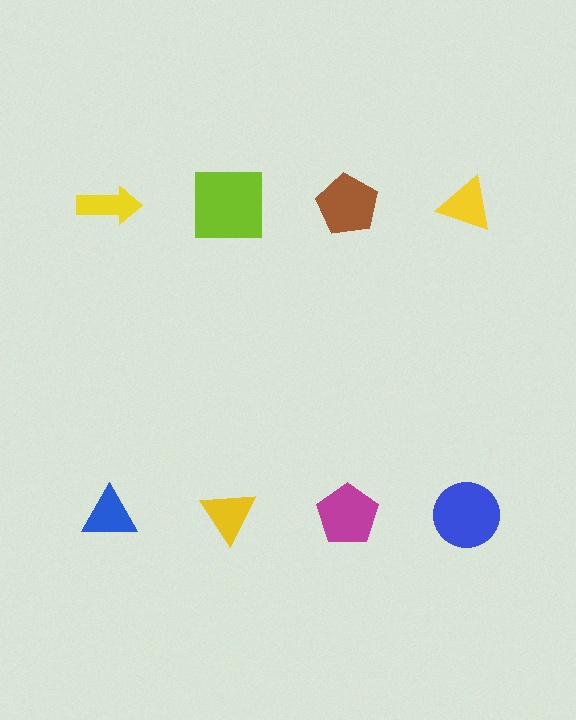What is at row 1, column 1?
A yellow arrow.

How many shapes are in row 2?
4 shapes.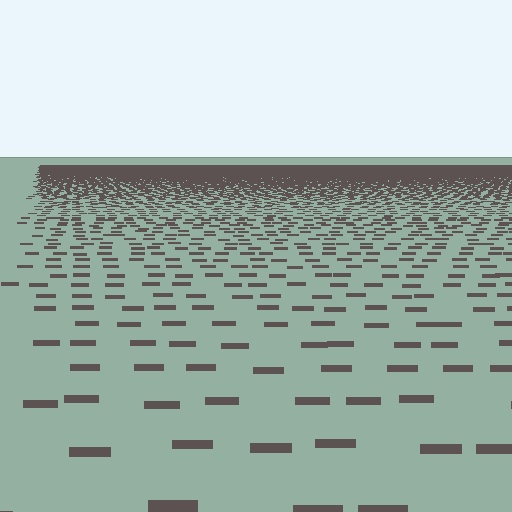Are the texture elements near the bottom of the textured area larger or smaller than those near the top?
Larger. Near the bottom, elements are closer to the viewer and appear at a bigger on-screen size.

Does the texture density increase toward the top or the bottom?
Density increases toward the top.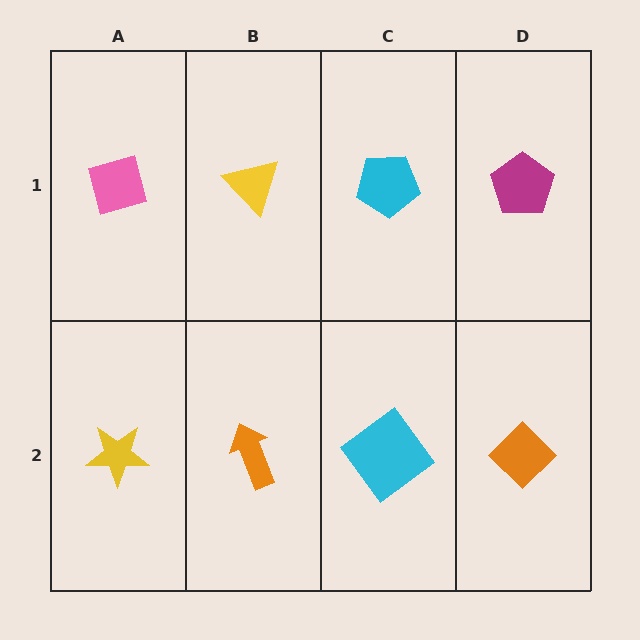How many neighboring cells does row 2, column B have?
3.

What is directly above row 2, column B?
A yellow triangle.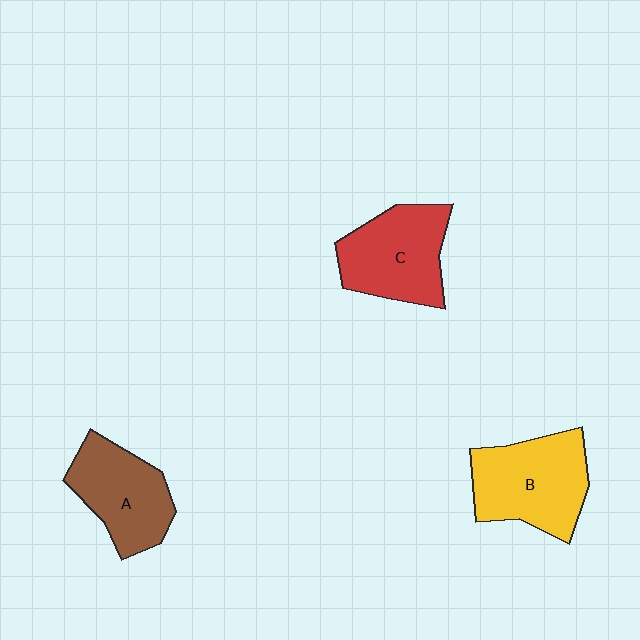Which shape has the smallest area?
Shape A (brown).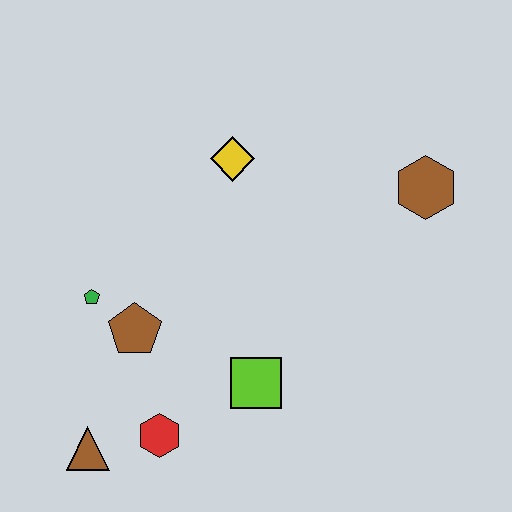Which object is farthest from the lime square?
The brown hexagon is farthest from the lime square.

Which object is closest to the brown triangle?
The red hexagon is closest to the brown triangle.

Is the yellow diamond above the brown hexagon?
Yes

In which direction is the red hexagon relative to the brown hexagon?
The red hexagon is to the left of the brown hexagon.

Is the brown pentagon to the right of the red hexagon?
No